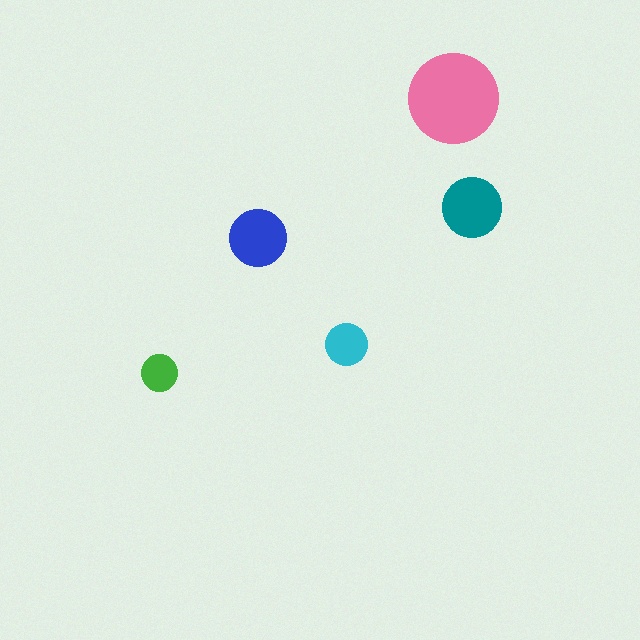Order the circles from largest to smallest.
the pink one, the teal one, the blue one, the cyan one, the green one.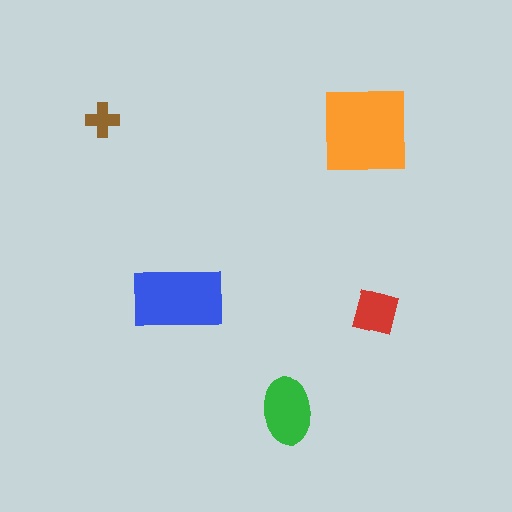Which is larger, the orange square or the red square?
The orange square.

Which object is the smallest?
The brown cross.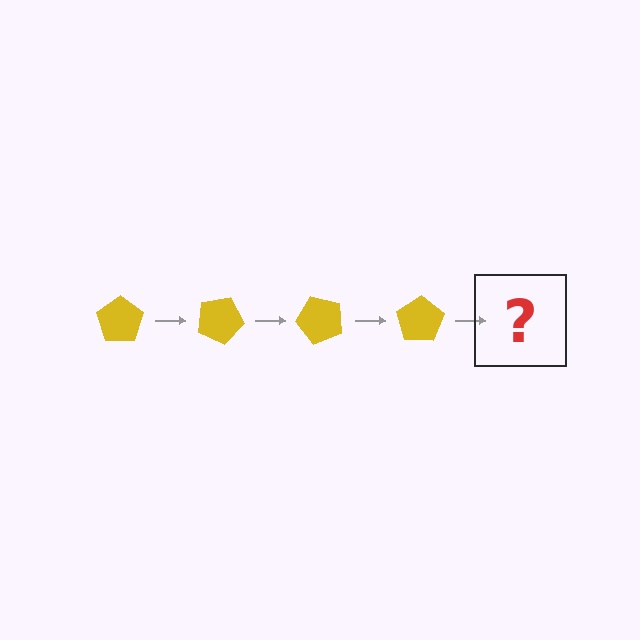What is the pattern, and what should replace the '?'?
The pattern is that the pentagon rotates 25 degrees each step. The '?' should be a yellow pentagon rotated 100 degrees.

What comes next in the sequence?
The next element should be a yellow pentagon rotated 100 degrees.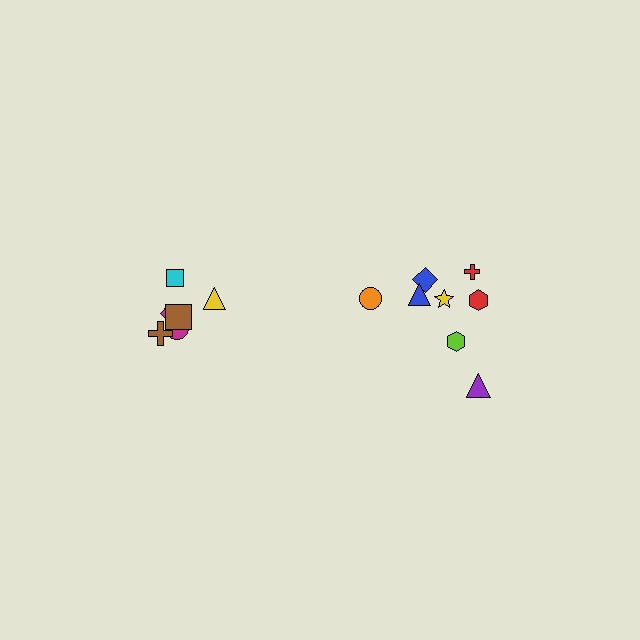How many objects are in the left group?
There are 6 objects.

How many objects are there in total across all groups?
There are 14 objects.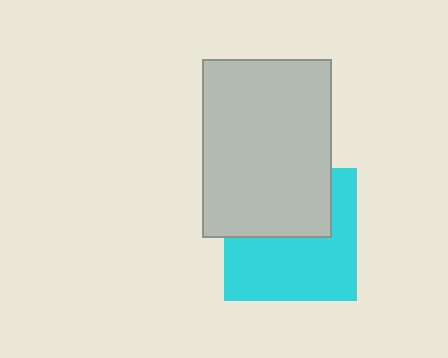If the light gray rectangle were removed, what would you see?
You would see the complete cyan square.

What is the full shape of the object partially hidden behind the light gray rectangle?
The partially hidden object is a cyan square.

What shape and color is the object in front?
The object in front is a light gray rectangle.